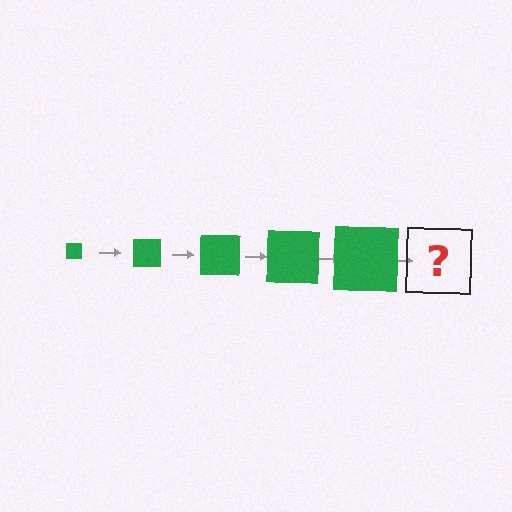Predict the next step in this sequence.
The next step is a green square, larger than the previous one.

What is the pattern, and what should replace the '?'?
The pattern is that the square gets progressively larger each step. The '?' should be a green square, larger than the previous one.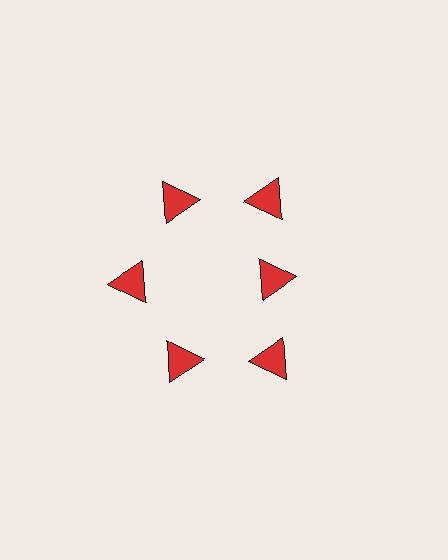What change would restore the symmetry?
The symmetry would be restored by moving it outward, back onto the ring so that all 6 triangles sit at equal angles and equal distance from the center.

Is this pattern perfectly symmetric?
No. The 6 red triangles are arranged in a ring, but one element near the 3 o'clock position is pulled inward toward the center, breaking the 6-fold rotational symmetry.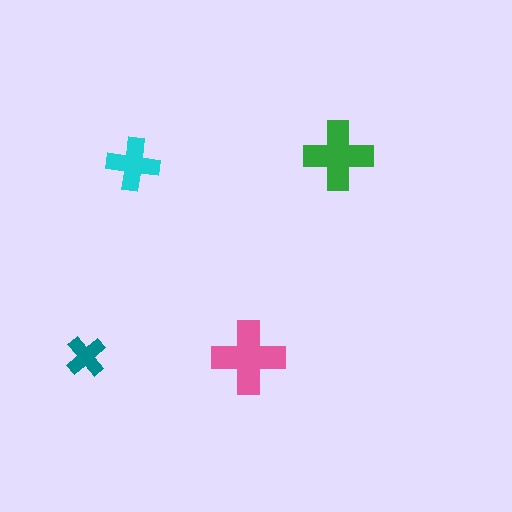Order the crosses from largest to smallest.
the pink one, the green one, the cyan one, the teal one.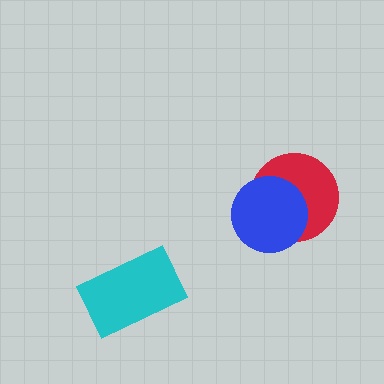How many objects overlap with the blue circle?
1 object overlaps with the blue circle.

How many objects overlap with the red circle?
1 object overlaps with the red circle.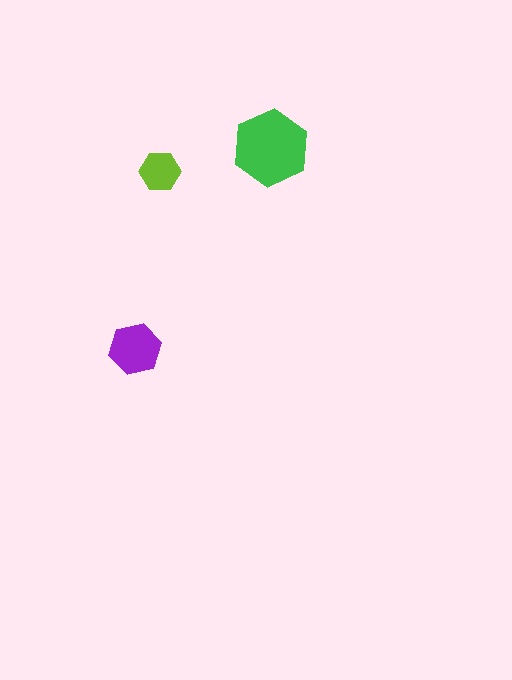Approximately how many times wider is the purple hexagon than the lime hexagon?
About 1.5 times wider.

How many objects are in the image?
There are 3 objects in the image.